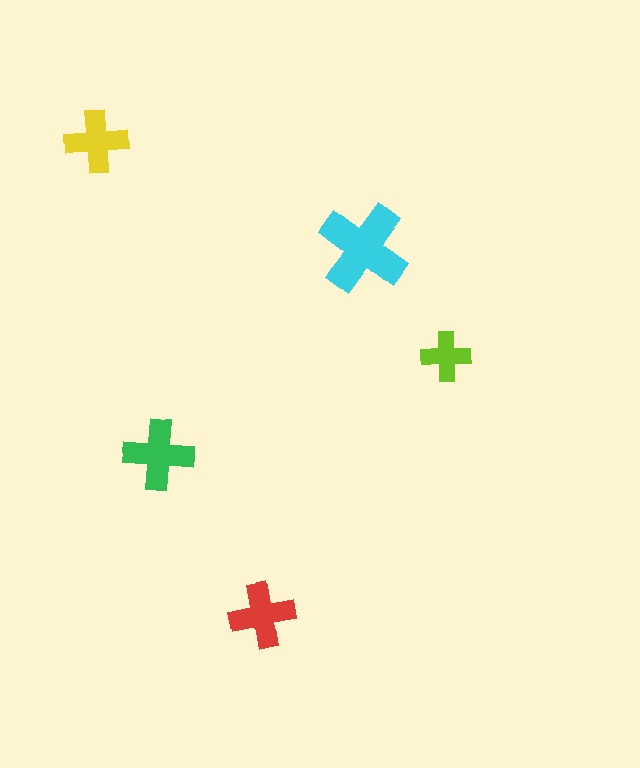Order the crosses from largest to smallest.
the cyan one, the green one, the red one, the yellow one, the lime one.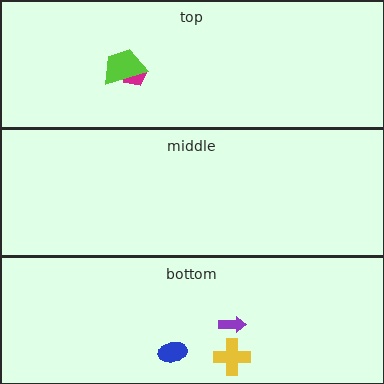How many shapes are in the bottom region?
3.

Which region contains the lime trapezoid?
The top region.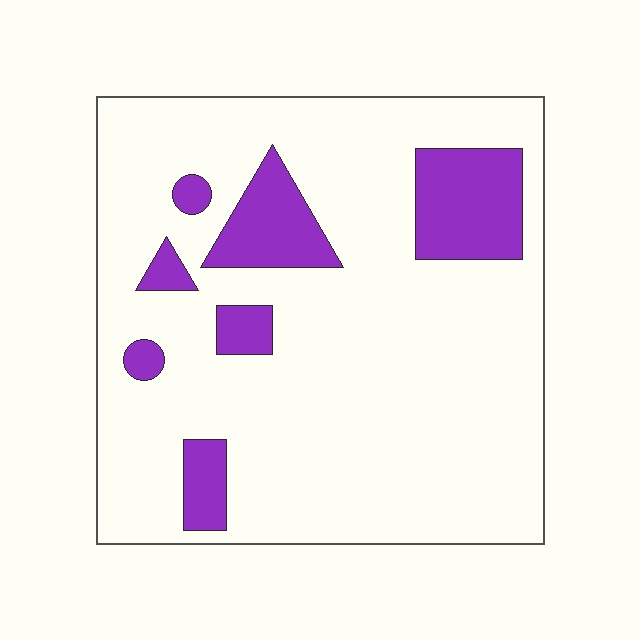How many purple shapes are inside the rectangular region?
7.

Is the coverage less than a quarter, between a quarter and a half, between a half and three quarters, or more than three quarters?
Less than a quarter.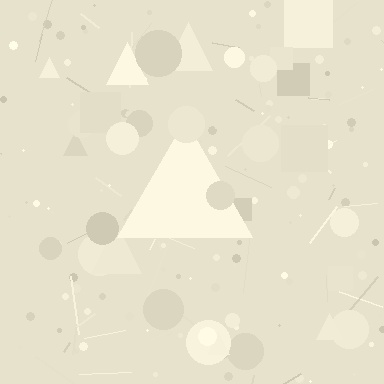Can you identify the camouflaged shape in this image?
The camouflaged shape is a triangle.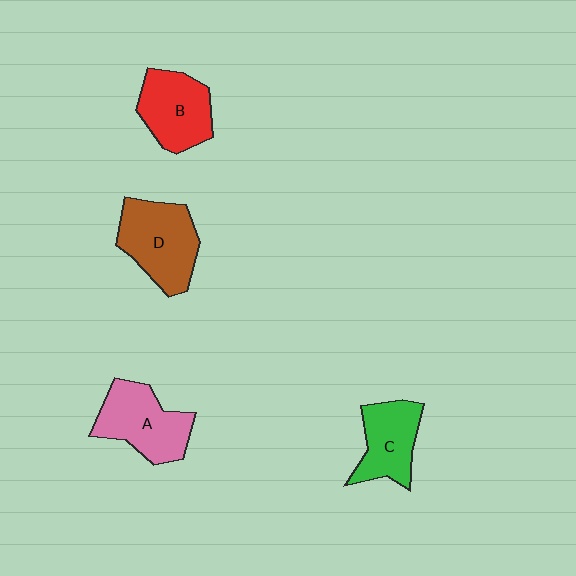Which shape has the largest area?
Shape D (brown).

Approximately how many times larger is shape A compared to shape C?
Approximately 1.2 times.